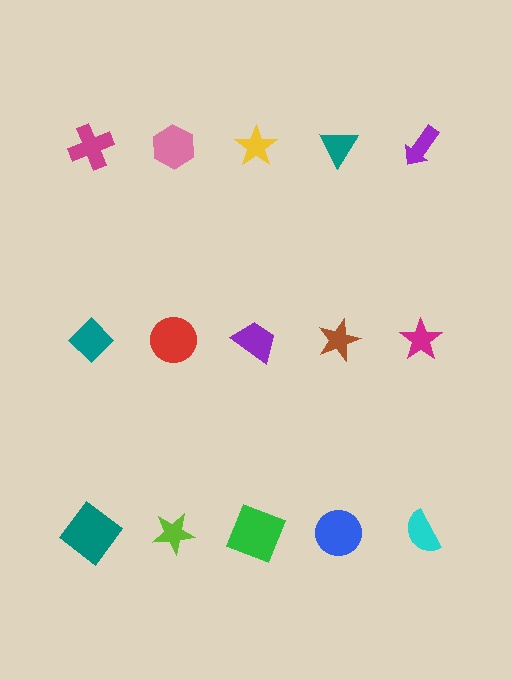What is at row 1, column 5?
A purple arrow.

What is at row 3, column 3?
A green square.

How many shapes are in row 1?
5 shapes.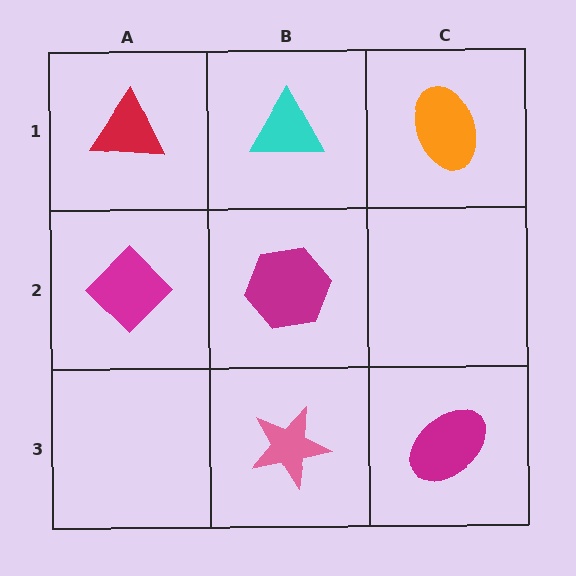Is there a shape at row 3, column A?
No, that cell is empty.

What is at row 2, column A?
A magenta diamond.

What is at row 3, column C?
A magenta ellipse.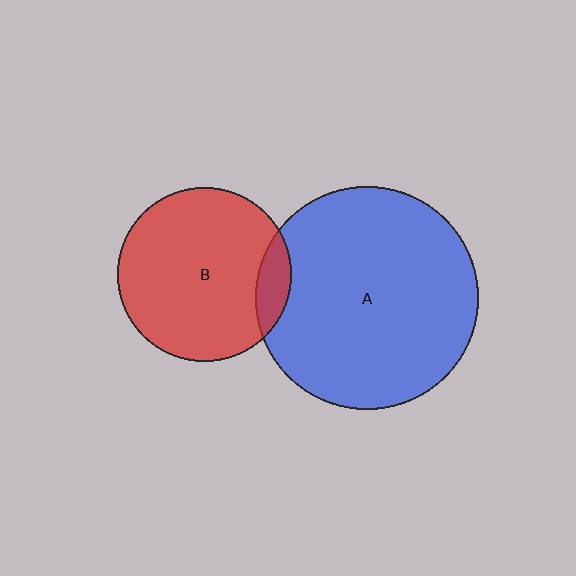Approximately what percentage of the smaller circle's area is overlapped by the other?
Approximately 10%.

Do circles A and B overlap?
Yes.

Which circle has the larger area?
Circle A (blue).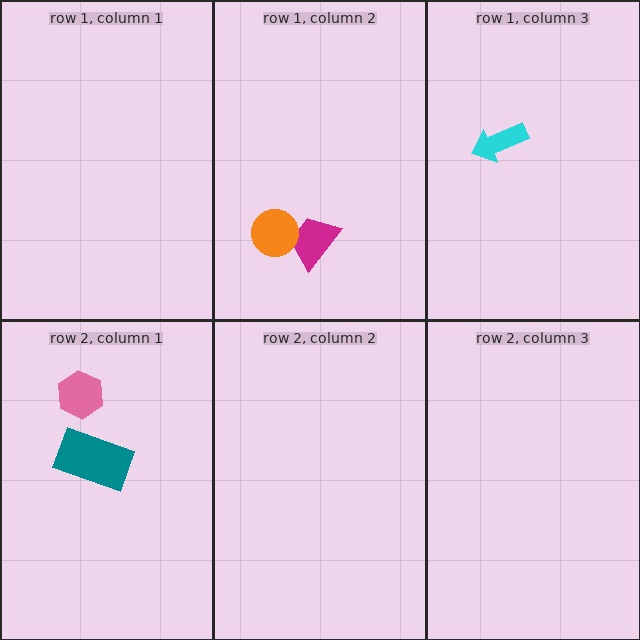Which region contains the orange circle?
The row 1, column 2 region.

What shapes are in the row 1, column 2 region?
The magenta trapezoid, the orange circle.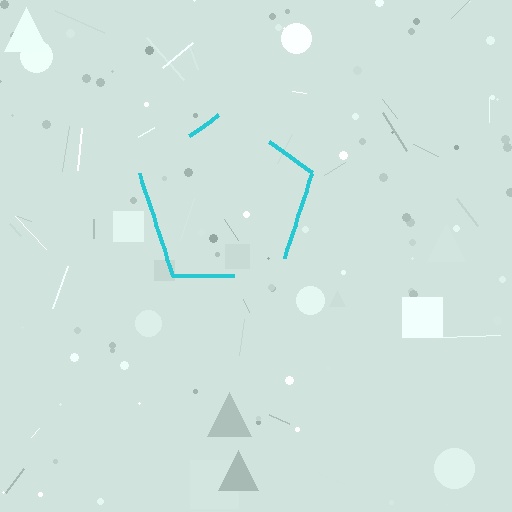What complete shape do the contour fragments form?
The contour fragments form a pentagon.